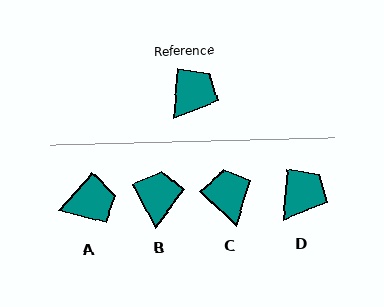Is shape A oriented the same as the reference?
No, it is off by about 36 degrees.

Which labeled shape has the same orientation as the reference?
D.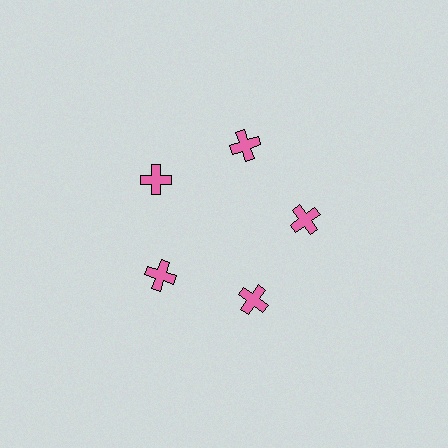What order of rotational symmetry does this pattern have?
This pattern has 5-fold rotational symmetry.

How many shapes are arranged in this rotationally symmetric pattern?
There are 5 shapes, arranged in 5 groups of 1.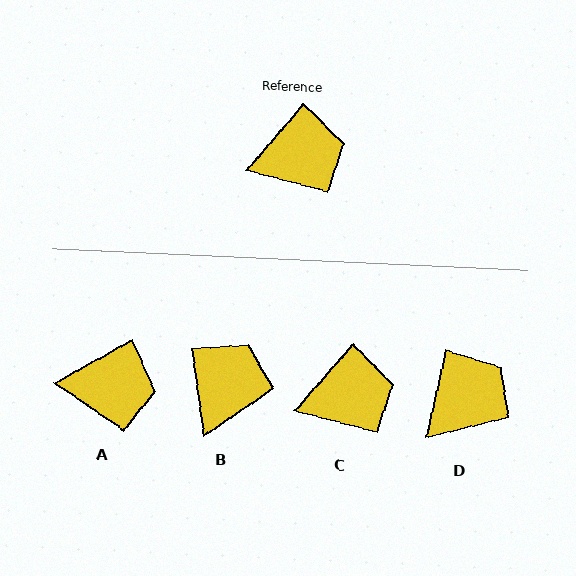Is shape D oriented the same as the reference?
No, it is off by about 28 degrees.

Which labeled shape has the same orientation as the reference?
C.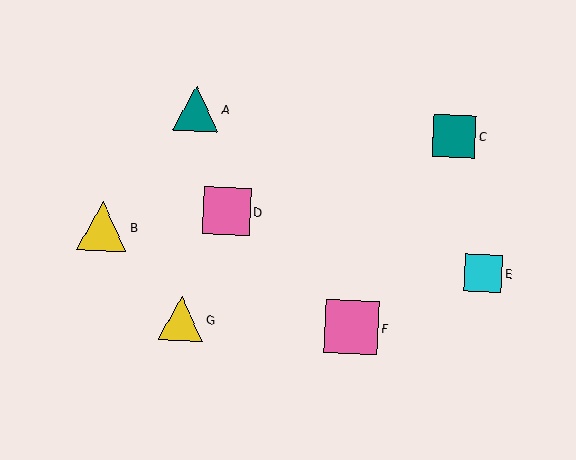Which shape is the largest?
The pink square (labeled F) is the largest.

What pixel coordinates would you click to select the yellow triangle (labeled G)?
Click at (181, 319) to select the yellow triangle G.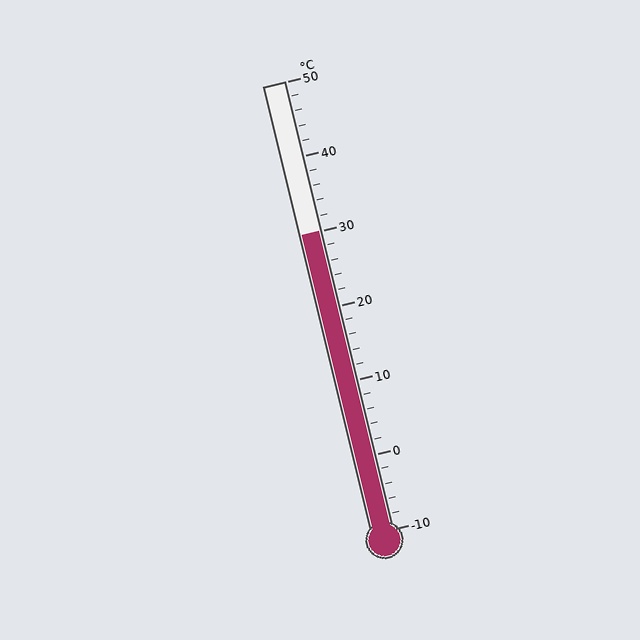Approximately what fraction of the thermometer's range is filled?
The thermometer is filled to approximately 65% of its range.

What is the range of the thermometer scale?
The thermometer scale ranges from -10°C to 50°C.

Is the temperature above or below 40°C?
The temperature is below 40°C.